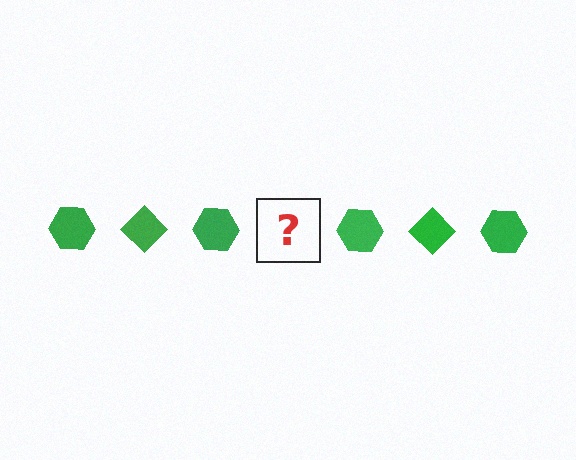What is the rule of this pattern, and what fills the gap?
The rule is that the pattern cycles through hexagon, diamond shapes in green. The gap should be filled with a green diamond.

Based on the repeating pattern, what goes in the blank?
The blank should be a green diamond.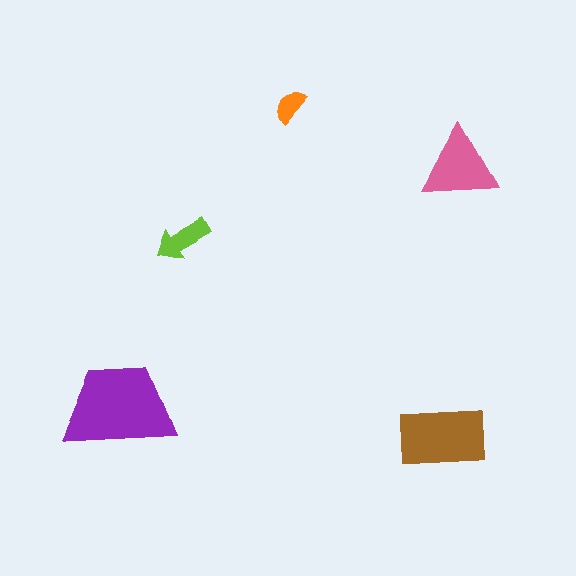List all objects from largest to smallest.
The purple trapezoid, the brown rectangle, the pink triangle, the lime arrow, the orange semicircle.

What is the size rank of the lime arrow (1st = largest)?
4th.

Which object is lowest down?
The brown rectangle is bottommost.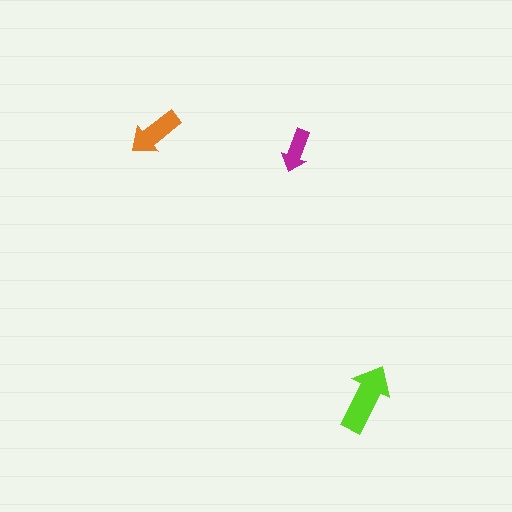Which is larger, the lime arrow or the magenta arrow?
The lime one.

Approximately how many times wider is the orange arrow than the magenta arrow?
About 1.5 times wider.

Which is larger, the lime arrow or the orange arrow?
The lime one.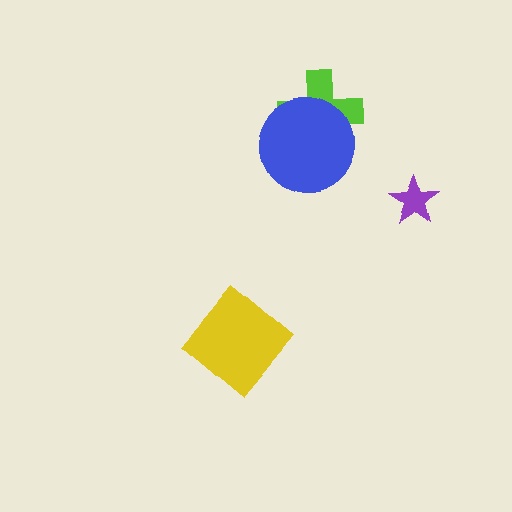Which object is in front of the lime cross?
The blue circle is in front of the lime cross.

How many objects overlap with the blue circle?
1 object overlaps with the blue circle.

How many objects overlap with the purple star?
0 objects overlap with the purple star.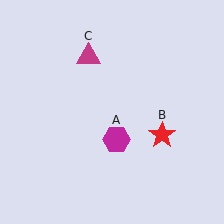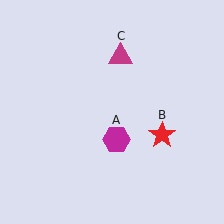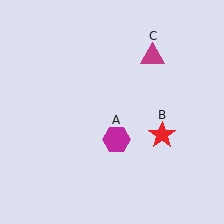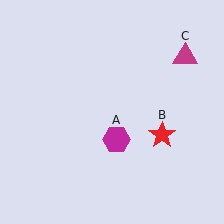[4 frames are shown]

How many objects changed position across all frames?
1 object changed position: magenta triangle (object C).